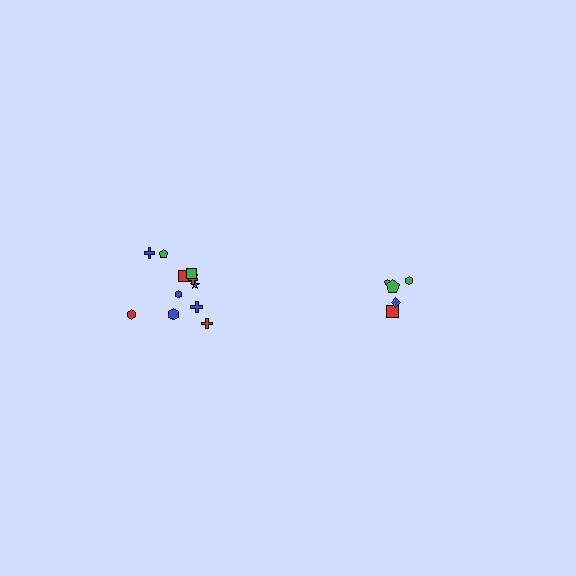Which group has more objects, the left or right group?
The left group.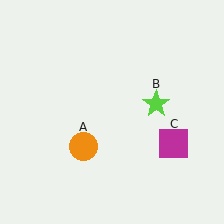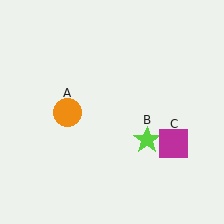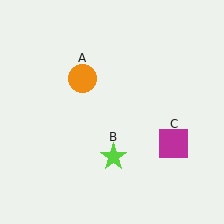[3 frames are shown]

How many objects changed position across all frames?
2 objects changed position: orange circle (object A), lime star (object B).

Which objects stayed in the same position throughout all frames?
Magenta square (object C) remained stationary.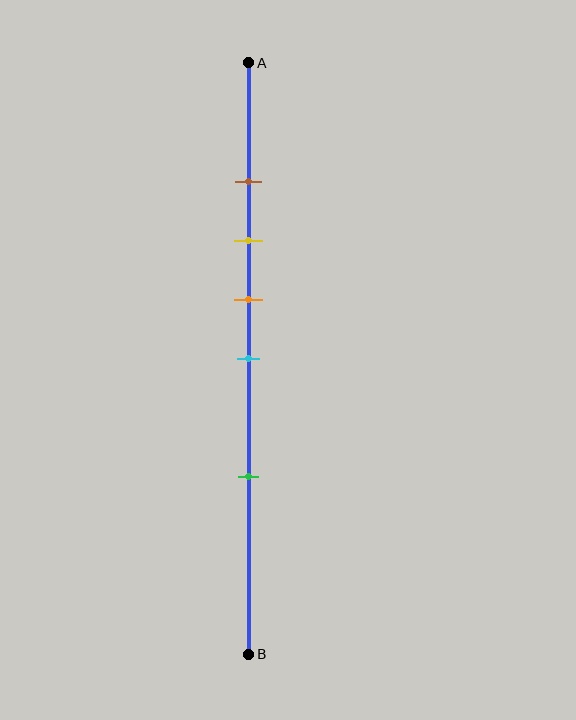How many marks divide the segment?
There are 5 marks dividing the segment.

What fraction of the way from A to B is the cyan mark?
The cyan mark is approximately 50% (0.5) of the way from A to B.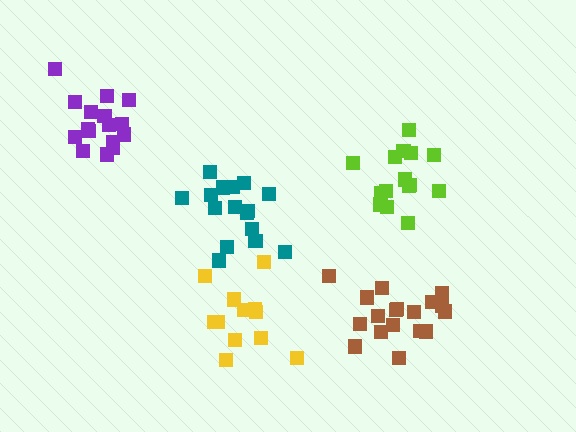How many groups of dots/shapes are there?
There are 5 groups.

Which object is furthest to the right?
The lime cluster is rightmost.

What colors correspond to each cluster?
The clusters are colored: lime, brown, yellow, teal, purple.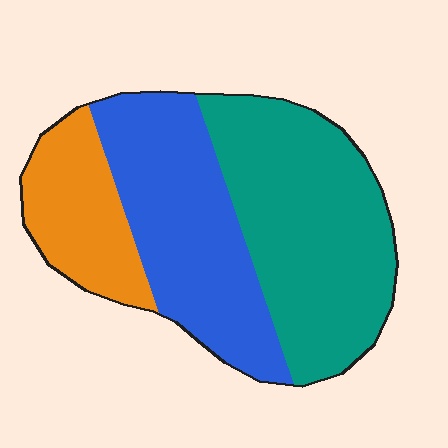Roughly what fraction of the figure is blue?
Blue takes up between a quarter and a half of the figure.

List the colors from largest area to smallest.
From largest to smallest: teal, blue, orange.